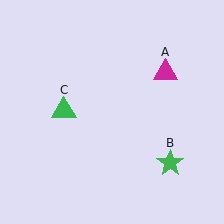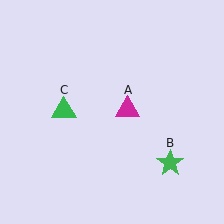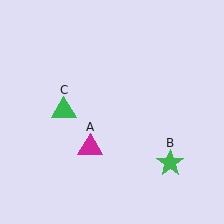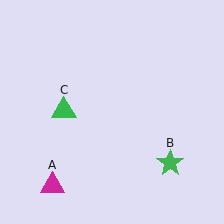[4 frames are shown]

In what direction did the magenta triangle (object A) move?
The magenta triangle (object A) moved down and to the left.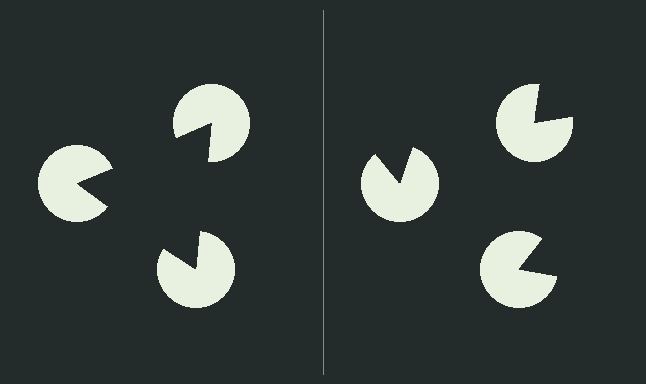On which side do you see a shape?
An illusory triangle appears on the left side. On the right side the wedge cuts are rotated, so no coherent shape forms.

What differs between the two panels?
The pac-man discs are positioned identically on both sides; only the wedge orientations differ. On the left they align to a triangle; on the right they are misaligned.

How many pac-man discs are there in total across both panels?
6 — 3 on each side.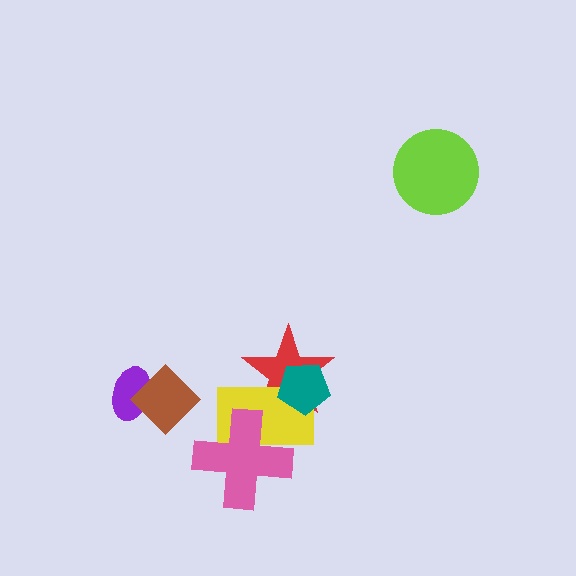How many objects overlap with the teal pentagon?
2 objects overlap with the teal pentagon.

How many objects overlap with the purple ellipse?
1 object overlaps with the purple ellipse.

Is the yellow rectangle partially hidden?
Yes, it is partially covered by another shape.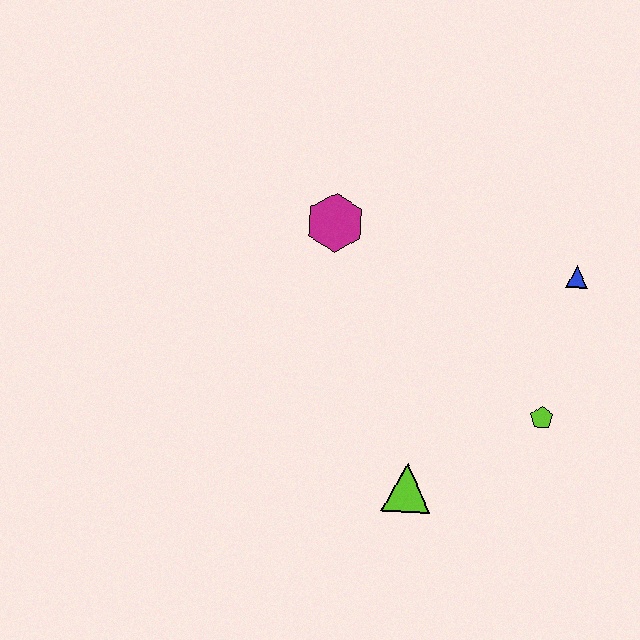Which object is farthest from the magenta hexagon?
The lime pentagon is farthest from the magenta hexagon.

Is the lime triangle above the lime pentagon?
No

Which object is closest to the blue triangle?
The lime pentagon is closest to the blue triangle.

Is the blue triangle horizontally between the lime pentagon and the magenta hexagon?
No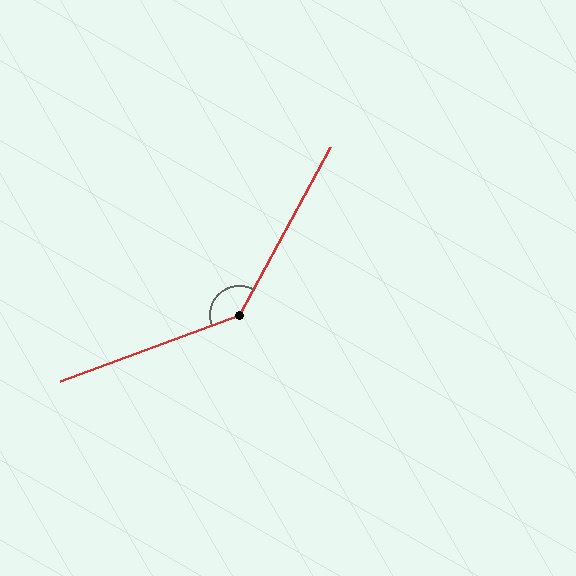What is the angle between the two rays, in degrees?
Approximately 139 degrees.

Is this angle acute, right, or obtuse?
It is obtuse.